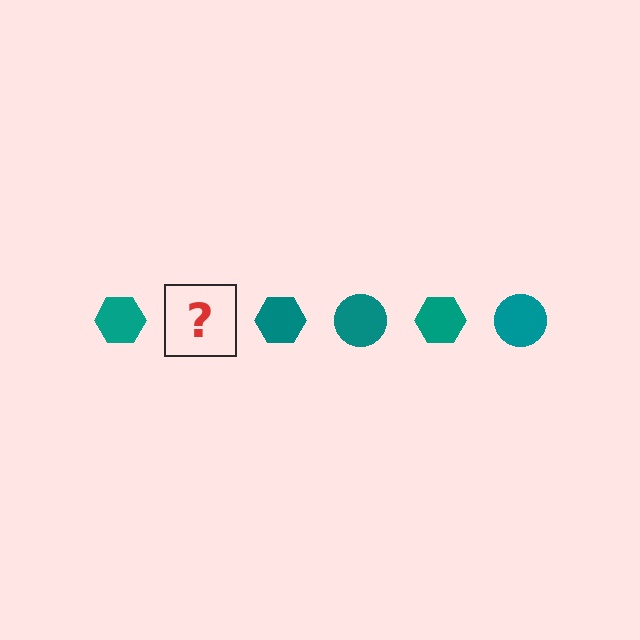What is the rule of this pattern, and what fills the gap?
The rule is that the pattern cycles through hexagon, circle shapes in teal. The gap should be filled with a teal circle.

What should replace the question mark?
The question mark should be replaced with a teal circle.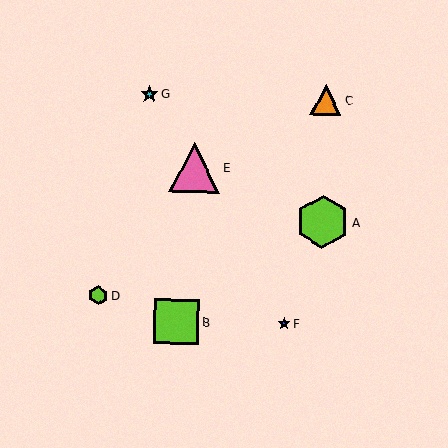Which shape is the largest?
The lime hexagon (labeled A) is the largest.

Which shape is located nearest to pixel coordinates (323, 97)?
The orange triangle (labeled C) at (326, 100) is nearest to that location.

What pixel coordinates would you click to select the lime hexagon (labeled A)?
Click at (322, 222) to select the lime hexagon A.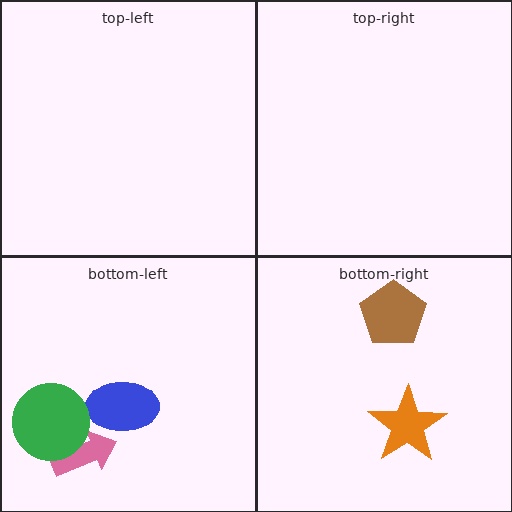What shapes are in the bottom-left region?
The blue ellipse, the pink arrow, the green circle.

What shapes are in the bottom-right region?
The orange star, the brown pentagon.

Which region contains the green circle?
The bottom-left region.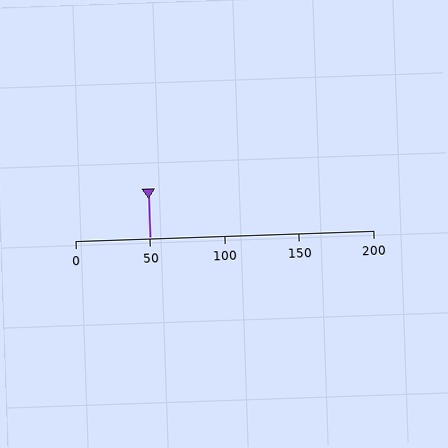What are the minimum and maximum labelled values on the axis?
The axis runs from 0 to 200.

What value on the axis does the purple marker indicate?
The marker indicates approximately 50.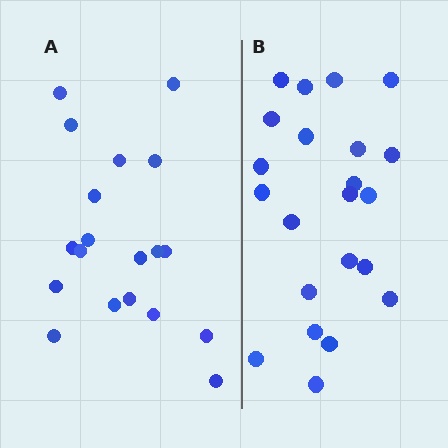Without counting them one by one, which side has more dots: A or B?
Region B (the right region) has more dots.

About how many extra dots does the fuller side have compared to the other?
Region B has just a few more — roughly 2 or 3 more dots than region A.